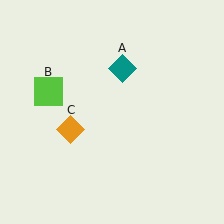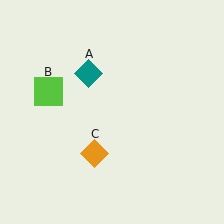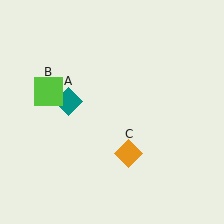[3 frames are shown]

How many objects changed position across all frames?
2 objects changed position: teal diamond (object A), orange diamond (object C).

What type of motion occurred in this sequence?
The teal diamond (object A), orange diamond (object C) rotated counterclockwise around the center of the scene.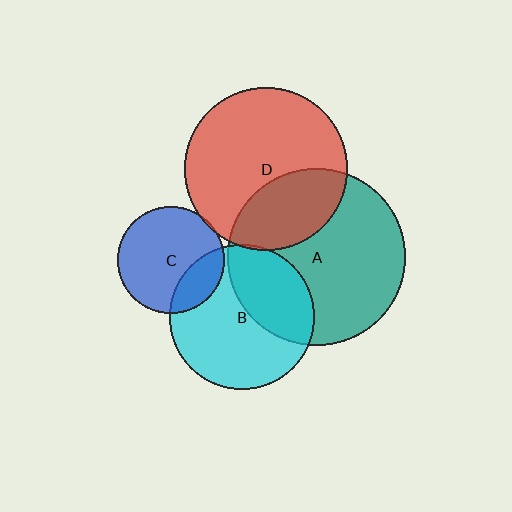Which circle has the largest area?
Circle A (teal).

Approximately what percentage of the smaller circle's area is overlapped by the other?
Approximately 5%.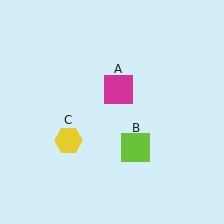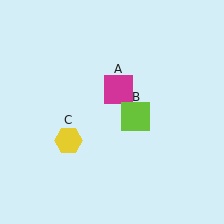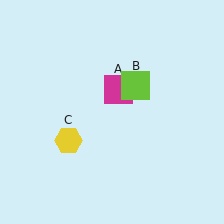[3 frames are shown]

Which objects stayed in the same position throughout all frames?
Magenta square (object A) and yellow hexagon (object C) remained stationary.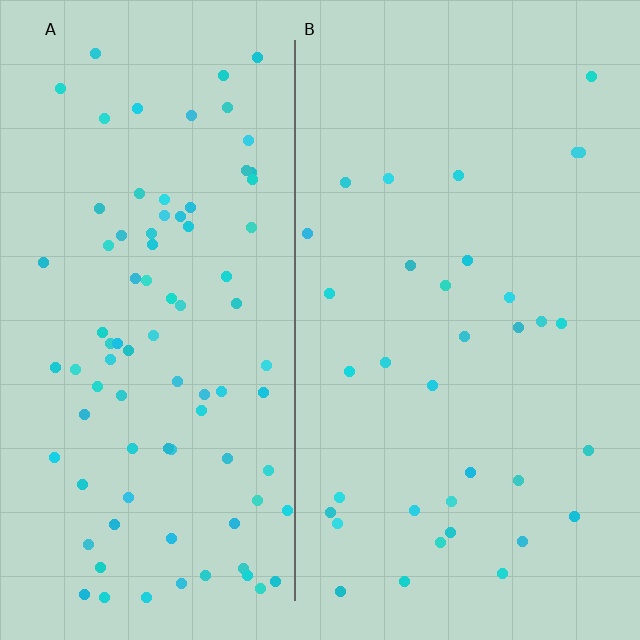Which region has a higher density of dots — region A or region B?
A (the left).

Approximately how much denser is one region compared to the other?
Approximately 2.6× — region A over region B.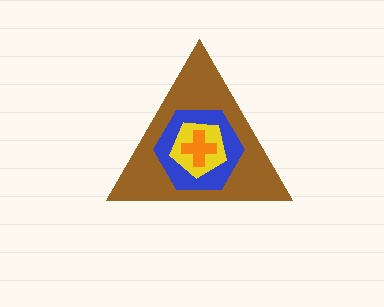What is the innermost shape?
The orange cross.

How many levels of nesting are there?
4.